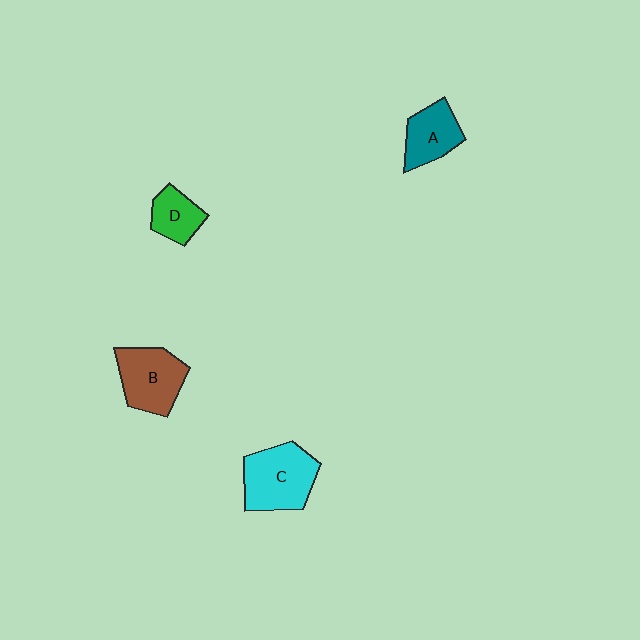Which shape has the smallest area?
Shape D (green).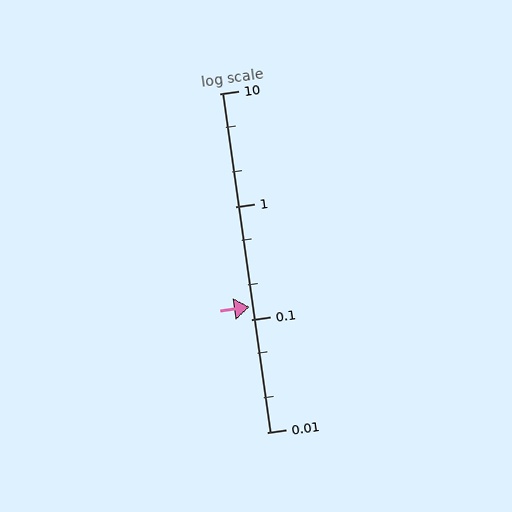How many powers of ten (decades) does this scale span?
The scale spans 3 decades, from 0.01 to 10.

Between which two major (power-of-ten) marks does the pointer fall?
The pointer is between 0.1 and 1.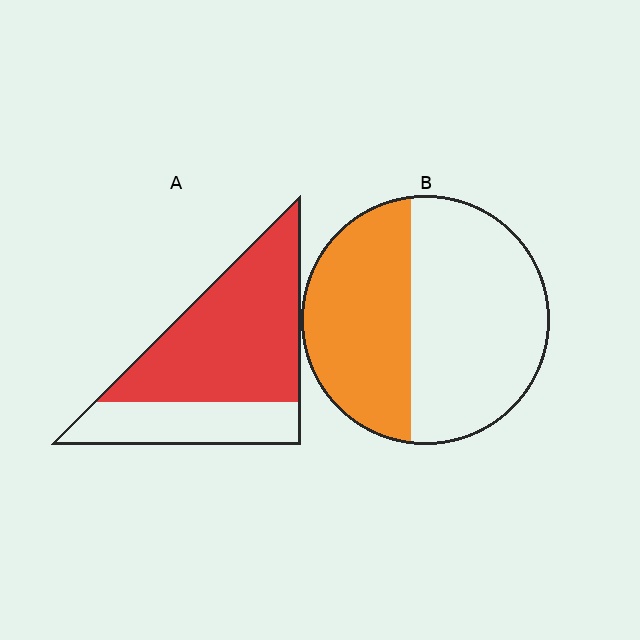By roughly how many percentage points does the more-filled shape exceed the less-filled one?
By roughly 25 percentage points (A over B).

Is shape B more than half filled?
No.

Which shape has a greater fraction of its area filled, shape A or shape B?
Shape A.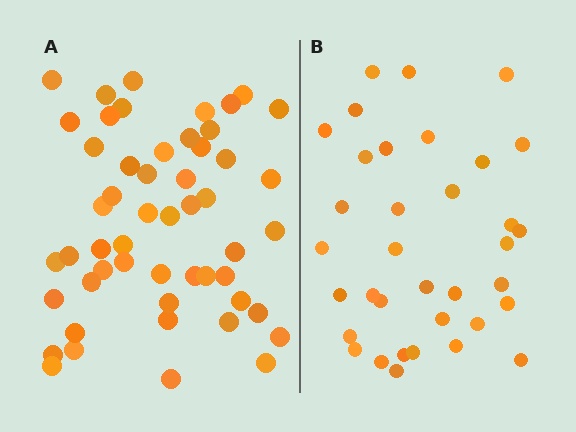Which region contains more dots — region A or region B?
Region A (the left region) has more dots.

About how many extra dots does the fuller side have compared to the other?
Region A has approximately 15 more dots than region B.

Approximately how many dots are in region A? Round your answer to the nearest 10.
About 50 dots. (The exact count is 52, which rounds to 50.)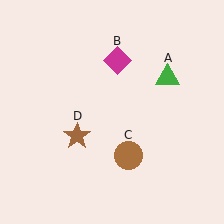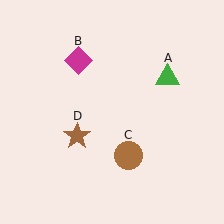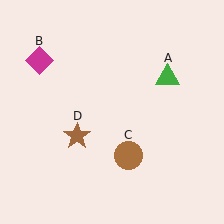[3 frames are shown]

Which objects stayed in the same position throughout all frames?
Green triangle (object A) and brown circle (object C) and brown star (object D) remained stationary.